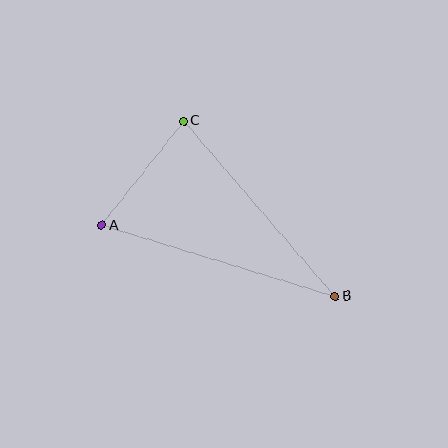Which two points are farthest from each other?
Points A and B are farthest from each other.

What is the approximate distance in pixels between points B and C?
The distance between B and C is approximately 232 pixels.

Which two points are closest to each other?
Points A and C are closest to each other.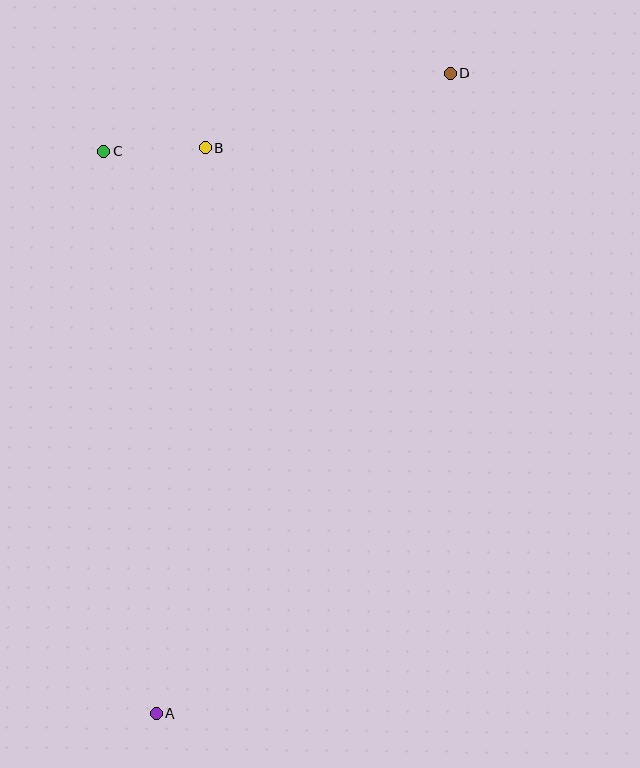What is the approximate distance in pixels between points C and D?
The distance between C and D is approximately 355 pixels.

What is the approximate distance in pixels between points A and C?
The distance between A and C is approximately 565 pixels.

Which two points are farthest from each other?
Points A and D are farthest from each other.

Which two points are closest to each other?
Points B and C are closest to each other.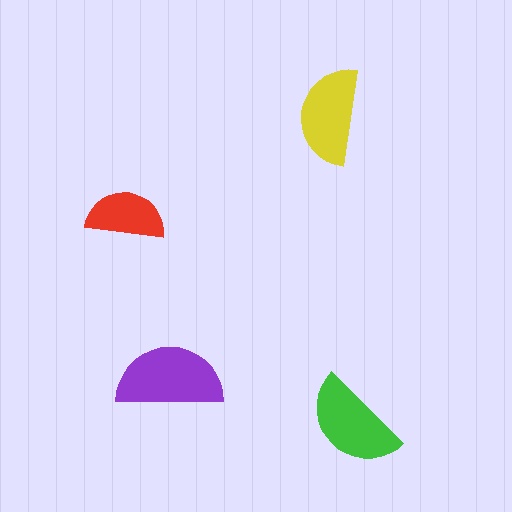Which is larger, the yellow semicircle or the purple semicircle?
The purple one.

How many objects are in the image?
There are 4 objects in the image.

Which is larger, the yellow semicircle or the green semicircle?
The green one.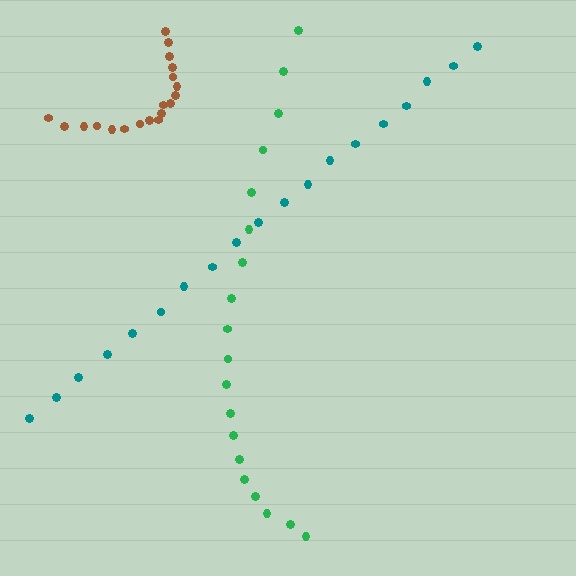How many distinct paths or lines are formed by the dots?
There are 3 distinct paths.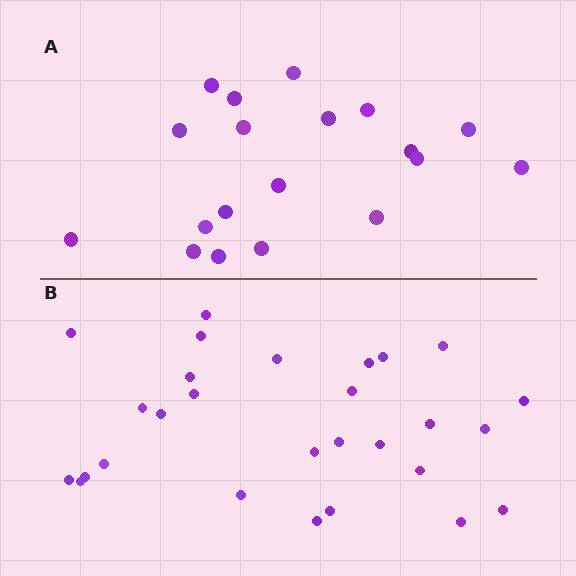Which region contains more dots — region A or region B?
Region B (the bottom region) has more dots.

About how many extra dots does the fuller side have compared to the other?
Region B has roughly 8 or so more dots than region A.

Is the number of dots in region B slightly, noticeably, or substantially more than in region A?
Region B has substantially more. The ratio is roughly 1.5 to 1.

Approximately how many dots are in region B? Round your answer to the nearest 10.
About 30 dots. (The exact count is 28, which rounds to 30.)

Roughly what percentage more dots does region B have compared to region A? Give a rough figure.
About 45% more.